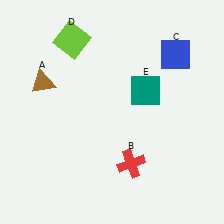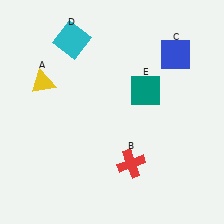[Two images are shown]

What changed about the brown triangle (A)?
In Image 1, A is brown. In Image 2, it changed to yellow.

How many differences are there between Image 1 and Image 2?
There are 2 differences between the two images.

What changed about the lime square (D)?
In Image 1, D is lime. In Image 2, it changed to cyan.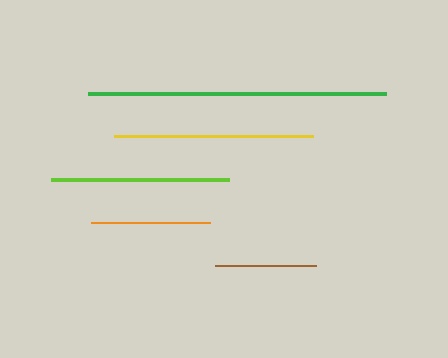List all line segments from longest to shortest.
From longest to shortest: green, yellow, lime, orange, brown.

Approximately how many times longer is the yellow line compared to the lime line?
The yellow line is approximately 1.1 times the length of the lime line.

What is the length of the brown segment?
The brown segment is approximately 101 pixels long.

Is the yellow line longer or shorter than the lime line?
The yellow line is longer than the lime line.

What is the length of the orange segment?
The orange segment is approximately 119 pixels long.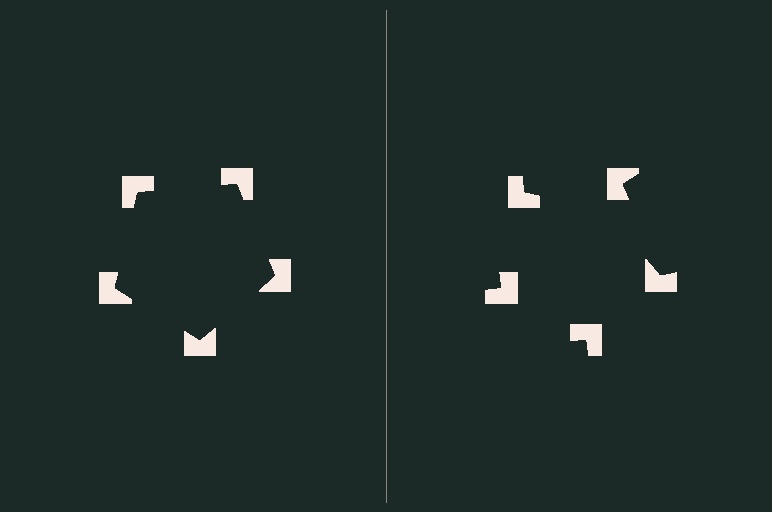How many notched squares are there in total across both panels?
10 — 5 on each side.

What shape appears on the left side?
An illusory pentagon.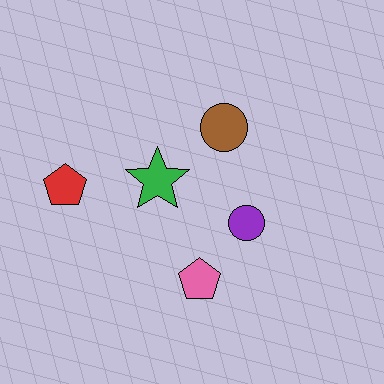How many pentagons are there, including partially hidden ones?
There are 2 pentagons.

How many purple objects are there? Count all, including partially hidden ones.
There is 1 purple object.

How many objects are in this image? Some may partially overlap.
There are 5 objects.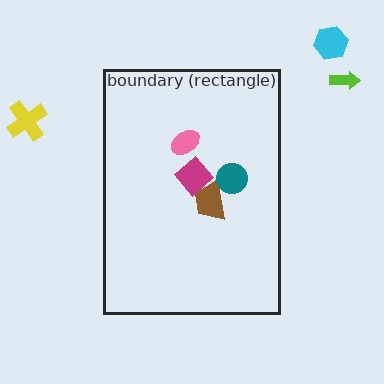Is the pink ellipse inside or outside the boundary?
Inside.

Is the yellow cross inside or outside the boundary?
Outside.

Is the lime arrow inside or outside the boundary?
Outside.